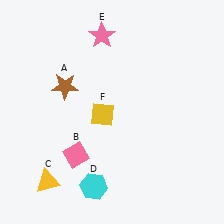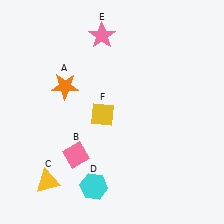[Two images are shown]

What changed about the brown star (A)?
In Image 1, A is brown. In Image 2, it changed to orange.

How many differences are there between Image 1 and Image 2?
There is 1 difference between the two images.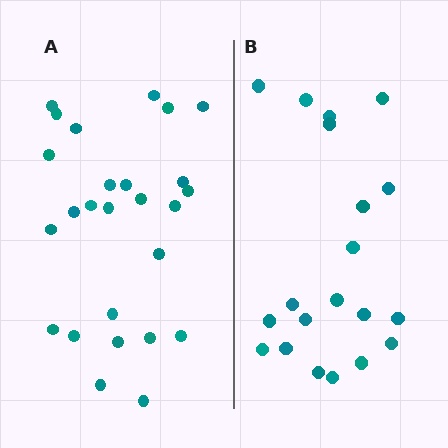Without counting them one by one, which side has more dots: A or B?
Region A (the left region) has more dots.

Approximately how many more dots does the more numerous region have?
Region A has about 6 more dots than region B.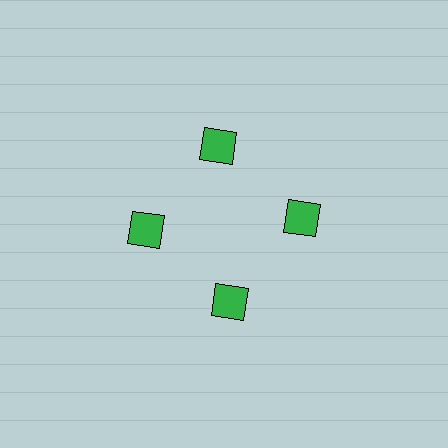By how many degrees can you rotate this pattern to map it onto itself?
The pattern maps onto itself every 90 degrees of rotation.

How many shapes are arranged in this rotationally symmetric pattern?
There are 4 shapes, arranged in 4 groups of 1.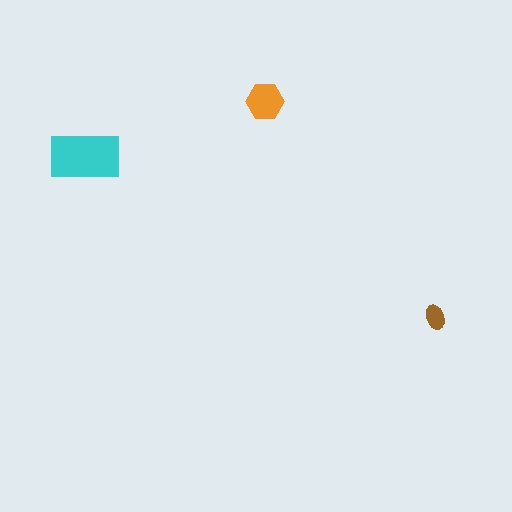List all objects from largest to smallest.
The cyan rectangle, the orange hexagon, the brown ellipse.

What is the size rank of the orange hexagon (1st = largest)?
2nd.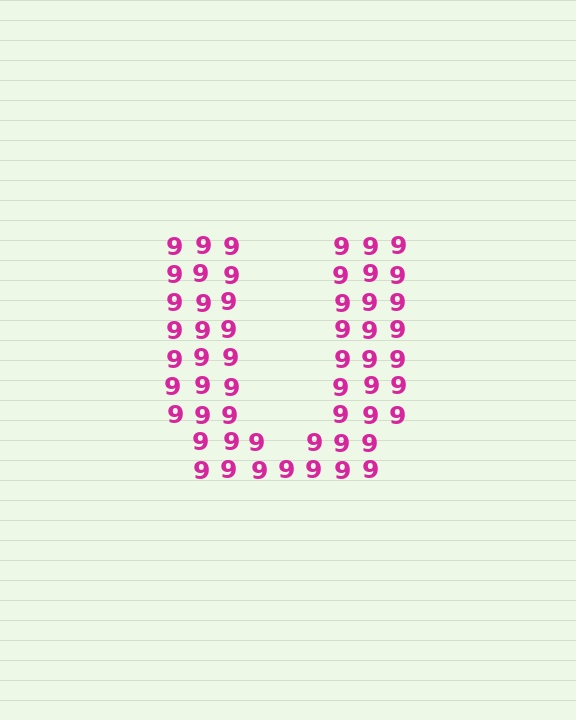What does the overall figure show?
The overall figure shows the letter U.